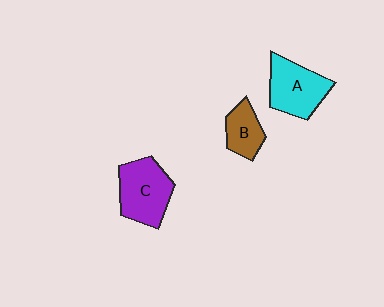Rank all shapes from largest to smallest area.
From largest to smallest: C (purple), A (cyan), B (brown).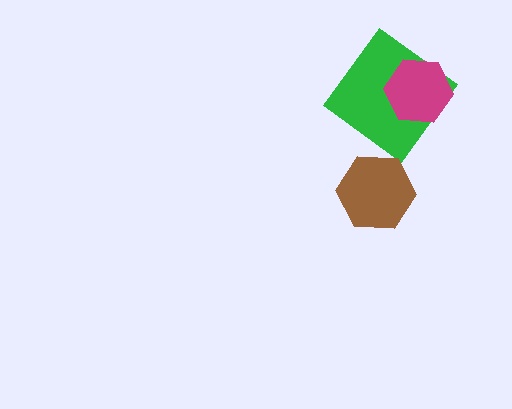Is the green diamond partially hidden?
Yes, it is partially covered by another shape.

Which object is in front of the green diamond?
The magenta hexagon is in front of the green diamond.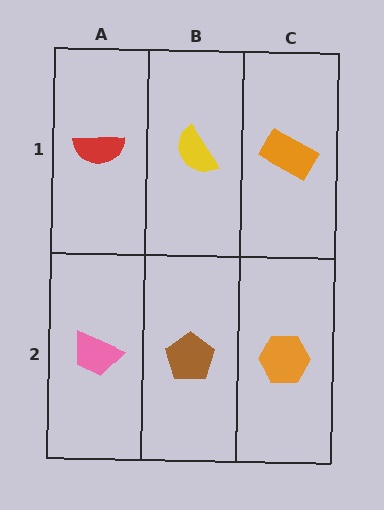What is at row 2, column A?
A pink trapezoid.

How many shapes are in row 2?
3 shapes.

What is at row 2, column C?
An orange hexagon.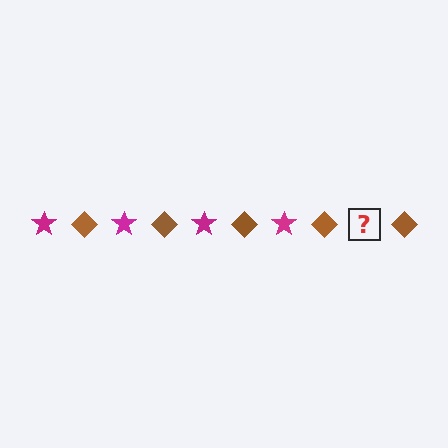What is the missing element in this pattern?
The missing element is a magenta star.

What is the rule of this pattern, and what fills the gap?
The rule is that the pattern alternates between magenta star and brown diamond. The gap should be filled with a magenta star.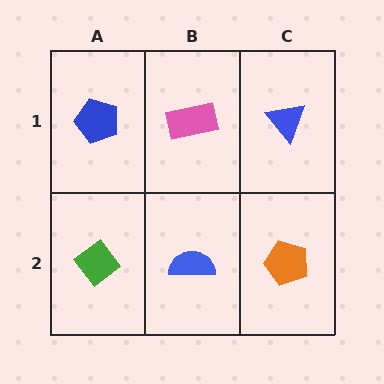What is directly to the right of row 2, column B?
An orange pentagon.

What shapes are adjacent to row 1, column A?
A green diamond (row 2, column A), a pink rectangle (row 1, column B).